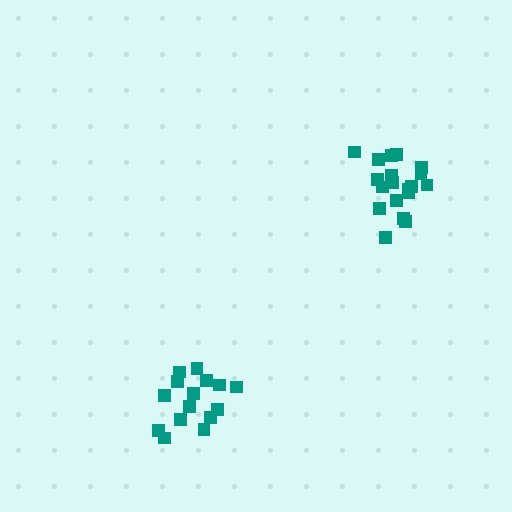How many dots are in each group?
Group 1: 15 dots, Group 2: 19 dots (34 total).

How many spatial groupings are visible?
There are 2 spatial groupings.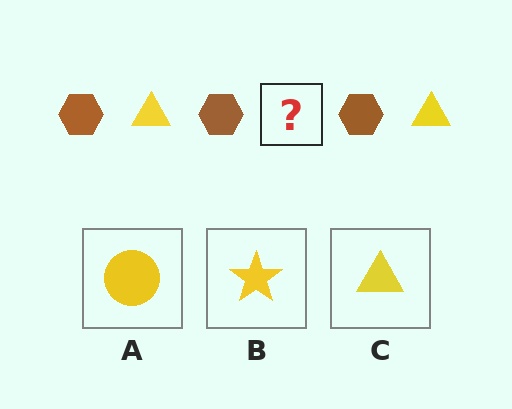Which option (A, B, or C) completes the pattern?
C.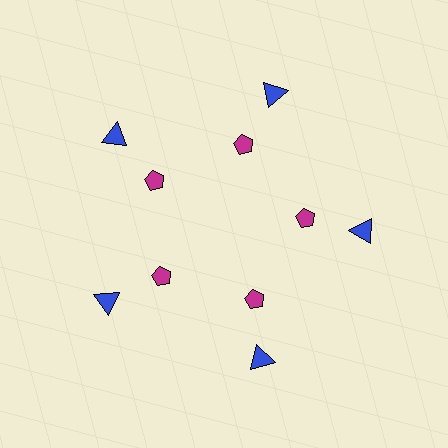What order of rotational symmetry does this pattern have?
This pattern has 5-fold rotational symmetry.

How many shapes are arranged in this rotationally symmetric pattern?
There are 10 shapes, arranged in 5 groups of 2.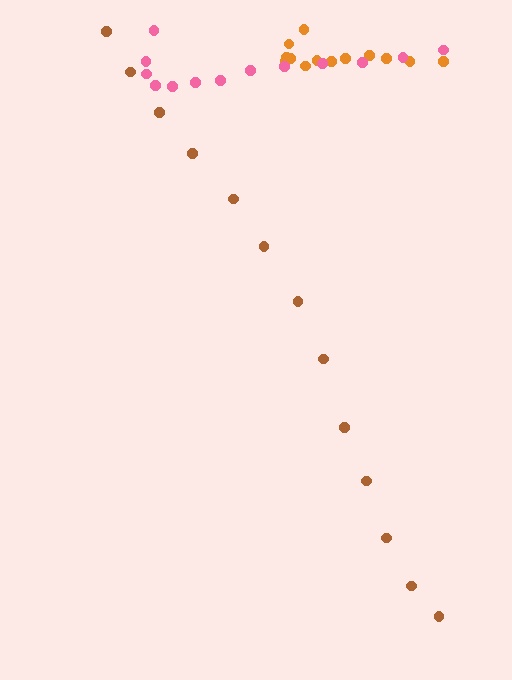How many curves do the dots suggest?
There are 3 distinct paths.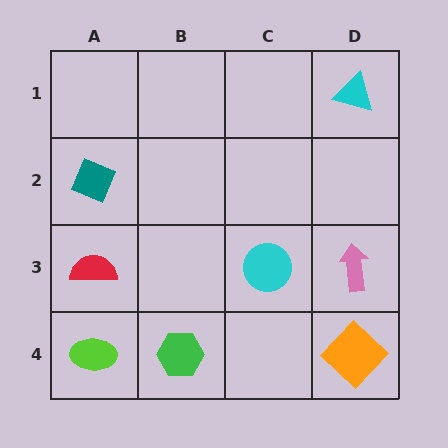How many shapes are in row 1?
1 shape.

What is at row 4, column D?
An orange diamond.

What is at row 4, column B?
A green hexagon.